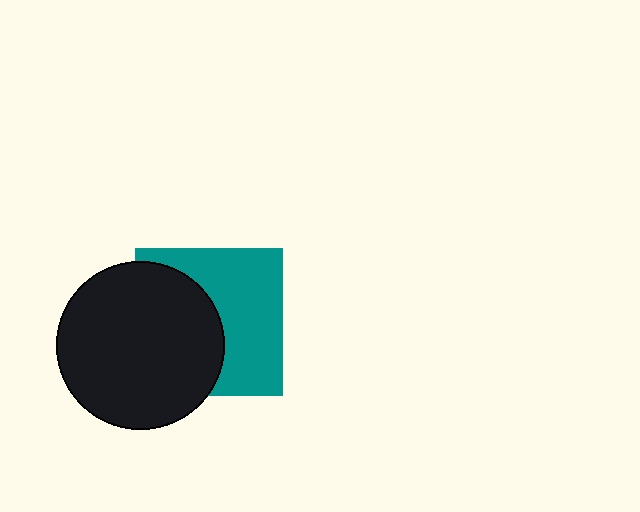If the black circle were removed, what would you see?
You would see the complete teal square.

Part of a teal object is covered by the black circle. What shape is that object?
It is a square.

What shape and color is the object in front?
The object in front is a black circle.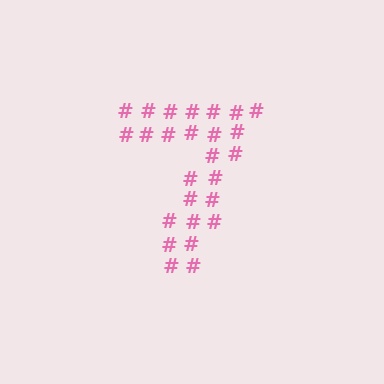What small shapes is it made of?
It is made of small hash symbols.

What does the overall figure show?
The overall figure shows the digit 7.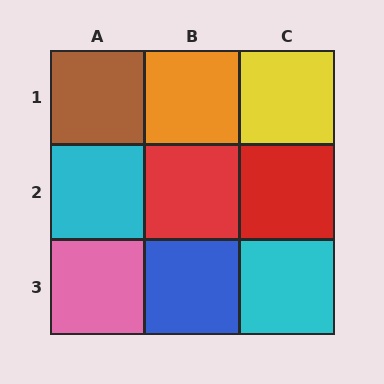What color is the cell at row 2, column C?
Red.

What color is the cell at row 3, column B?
Blue.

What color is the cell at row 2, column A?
Cyan.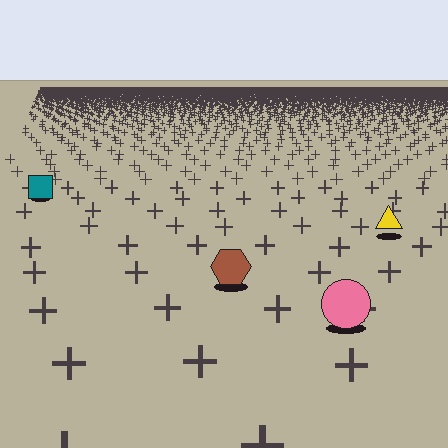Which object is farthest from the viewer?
The teal square is farthest from the viewer. It appears smaller and the ground texture around it is denser.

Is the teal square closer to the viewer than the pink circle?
No. The pink circle is closer — you can tell from the texture gradient: the ground texture is coarser near it.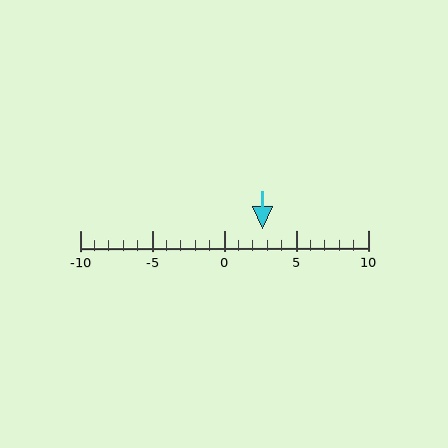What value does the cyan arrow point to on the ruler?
The cyan arrow points to approximately 3.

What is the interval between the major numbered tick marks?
The major tick marks are spaced 5 units apart.